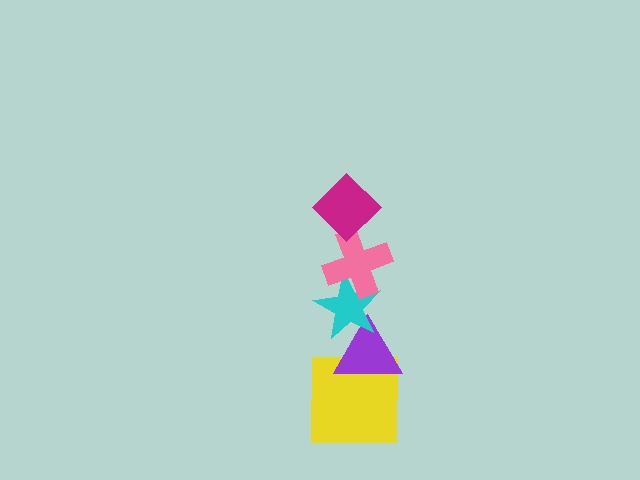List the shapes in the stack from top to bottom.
From top to bottom: the magenta diamond, the pink cross, the cyan star, the purple triangle, the yellow square.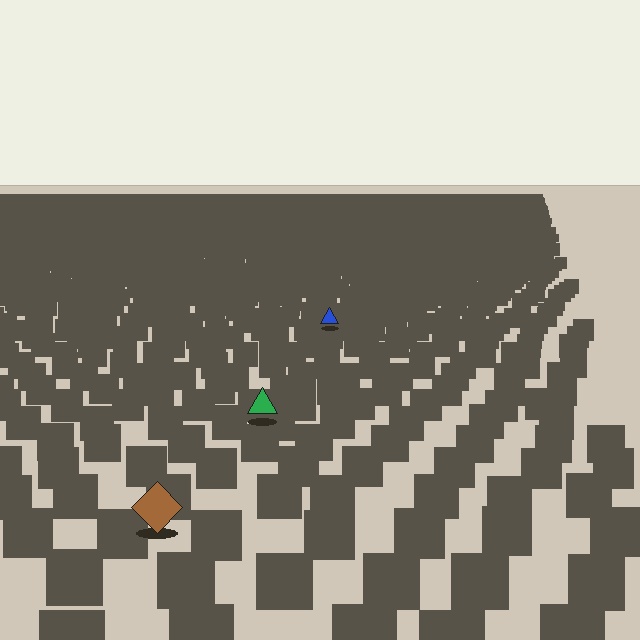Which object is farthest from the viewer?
The blue triangle is farthest from the viewer. It appears smaller and the ground texture around it is denser.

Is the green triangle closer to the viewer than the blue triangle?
Yes. The green triangle is closer — you can tell from the texture gradient: the ground texture is coarser near it.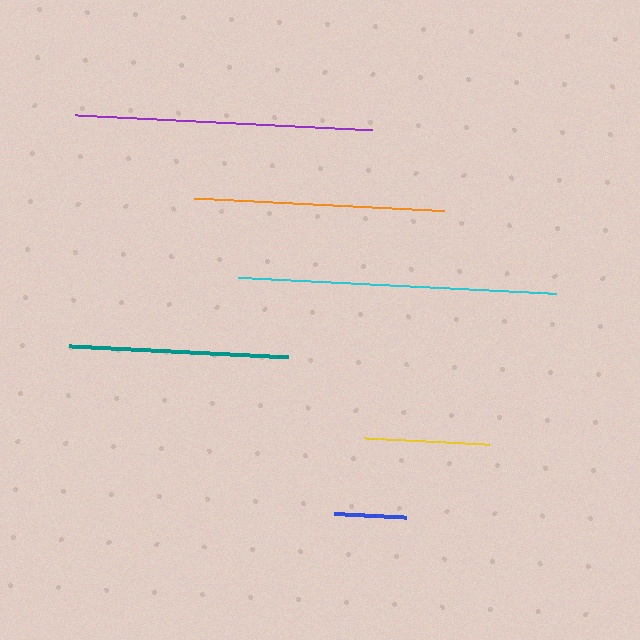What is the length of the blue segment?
The blue segment is approximately 72 pixels long.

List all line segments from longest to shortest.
From longest to shortest: cyan, purple, orange, teal, yellow, blue.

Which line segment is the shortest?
The blue line is the shortest at approximately 72 pixels.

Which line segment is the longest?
The cyan line is the longest at approximately 318 pixels.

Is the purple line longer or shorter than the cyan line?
The cyan line is longer than the purple line.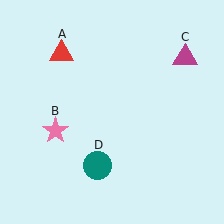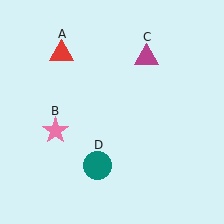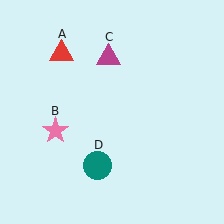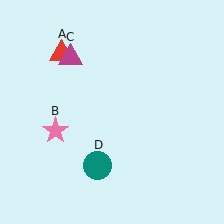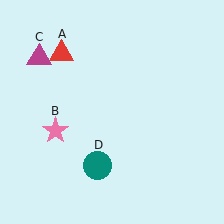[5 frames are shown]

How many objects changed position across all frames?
1 object changed position: magenta triangle (object C).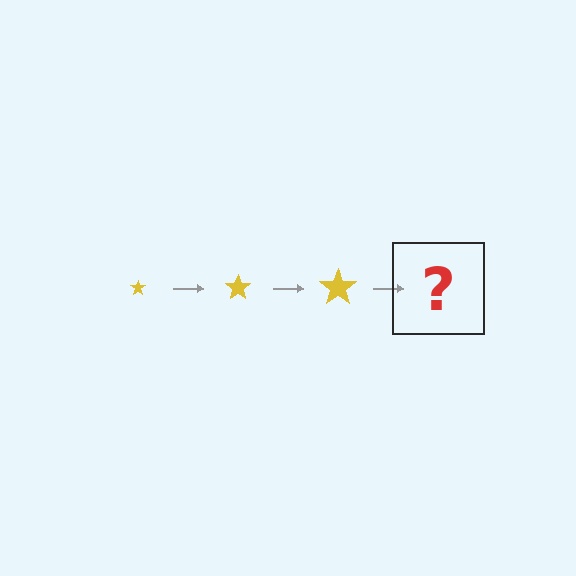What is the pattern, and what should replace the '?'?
The pattern is that the star gets progressively larger each step. The '?' should be a yellow star, larger than the previous one.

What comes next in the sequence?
The next element should be a yellow star, larger than the previous one.